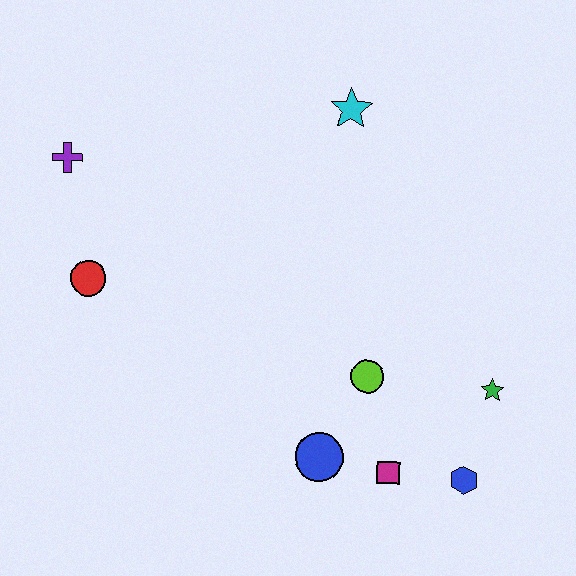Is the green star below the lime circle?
Yes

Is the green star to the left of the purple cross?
No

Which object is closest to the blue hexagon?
The magenta square is closest to the blue hexagon.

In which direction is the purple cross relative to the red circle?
The purple cross is above the red circle.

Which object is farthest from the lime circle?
The purple cross is farthest from the lime circle.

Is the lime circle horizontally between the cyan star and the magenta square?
Yes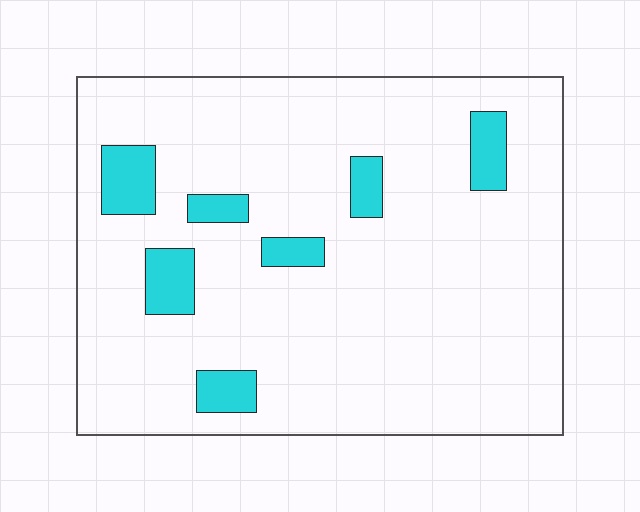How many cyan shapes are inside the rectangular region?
7.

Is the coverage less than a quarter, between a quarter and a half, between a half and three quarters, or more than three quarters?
Less than a quarter.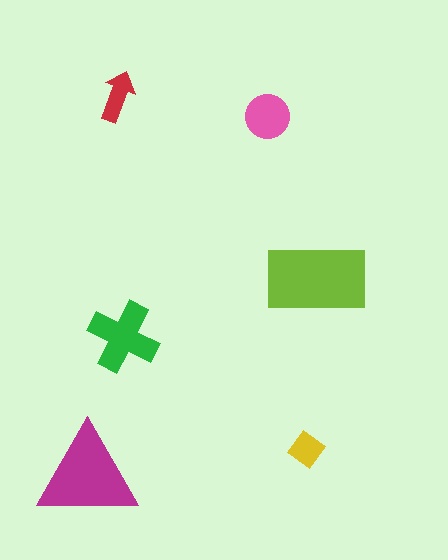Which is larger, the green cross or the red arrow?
The green cross.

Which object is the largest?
The lime rectangle.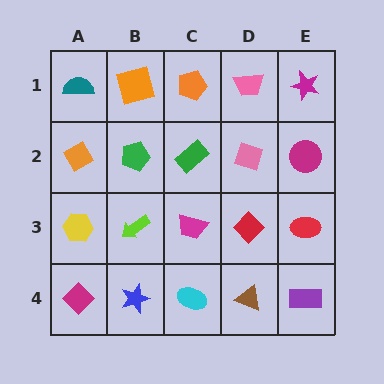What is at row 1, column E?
A magenta star.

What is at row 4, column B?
A blue star.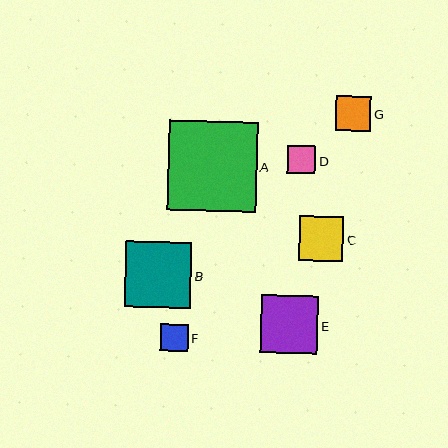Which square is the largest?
Square A is the largest with a size of approximately 89 pixels.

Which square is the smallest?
Square F is the smallest with a size of approximately 27 pixels.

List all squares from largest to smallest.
From largest to smallest: A, B, E, C, G, D, F.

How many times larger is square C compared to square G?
Square C is approximately 1.3 times the size of square G.